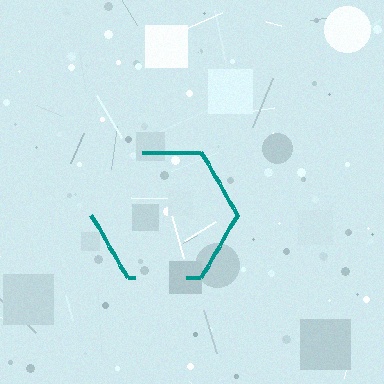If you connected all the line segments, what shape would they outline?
They would outline a hexagon.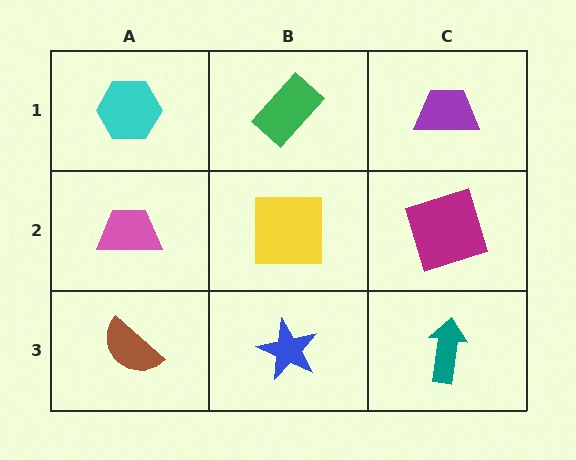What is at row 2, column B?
A yellow square.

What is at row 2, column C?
A magenta square.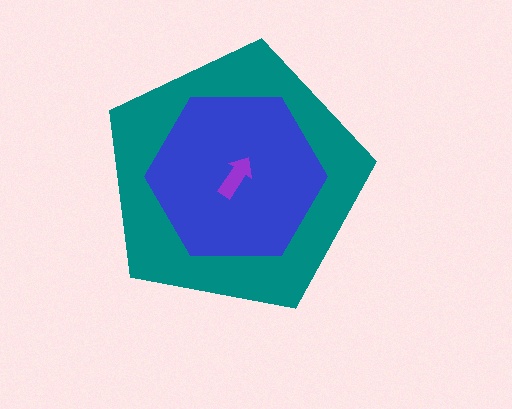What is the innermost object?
The purple arrow.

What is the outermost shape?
The teal pentagon.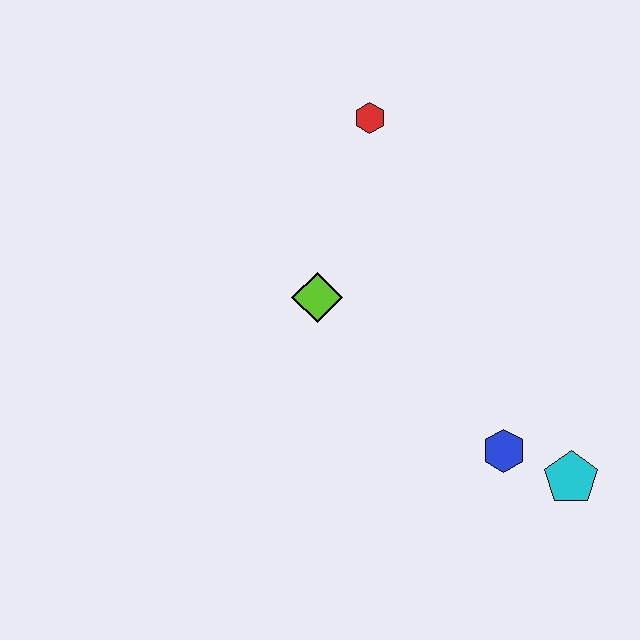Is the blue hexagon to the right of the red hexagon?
Yes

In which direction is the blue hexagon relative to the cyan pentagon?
The blue hexagon is to the left of the cyan pentagon.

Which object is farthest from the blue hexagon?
The red hexagon is farthest from the blue hexagon.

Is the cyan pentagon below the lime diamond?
Yes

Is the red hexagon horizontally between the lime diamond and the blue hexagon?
Yes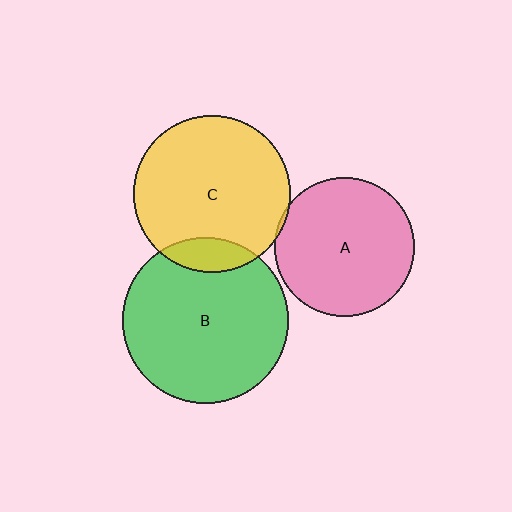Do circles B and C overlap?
Yes.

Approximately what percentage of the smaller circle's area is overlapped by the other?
Approximately 10%.